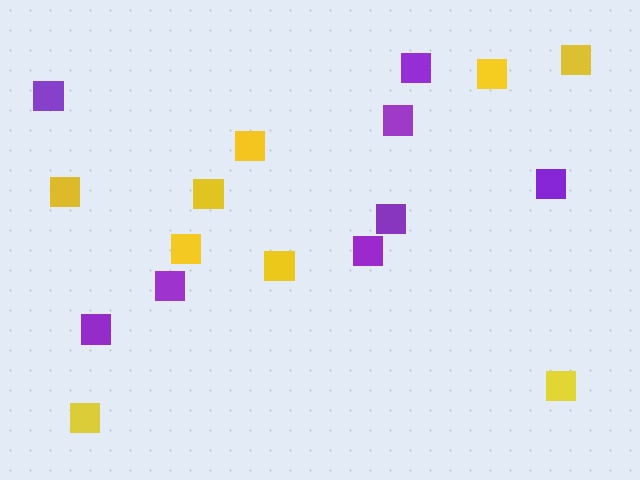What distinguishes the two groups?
There are 2 groups: one group of yellow squares (9) and one group of purple squares (8).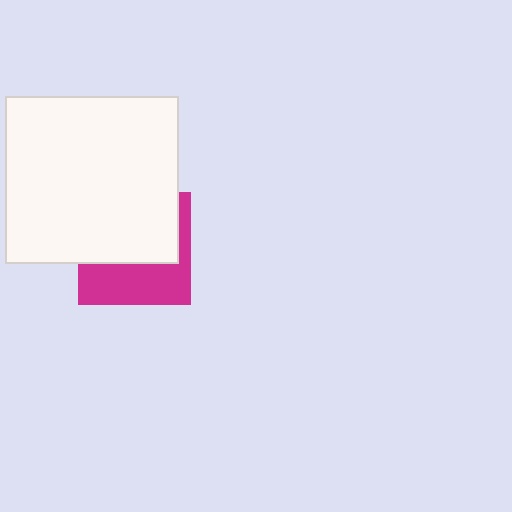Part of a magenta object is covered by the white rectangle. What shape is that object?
It is a square.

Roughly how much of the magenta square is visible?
A small part of it is visible (roughly 43%).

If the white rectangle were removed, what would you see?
You would see the complete magenta square.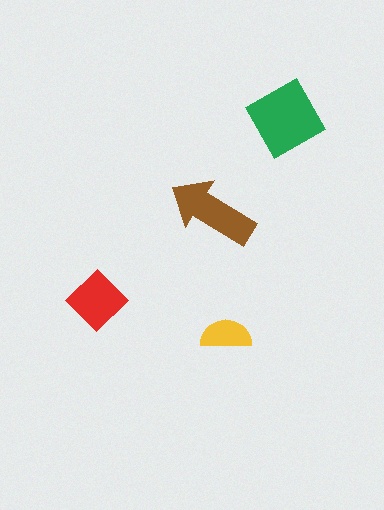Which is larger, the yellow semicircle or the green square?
The green square.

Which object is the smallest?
The yellow semicircle.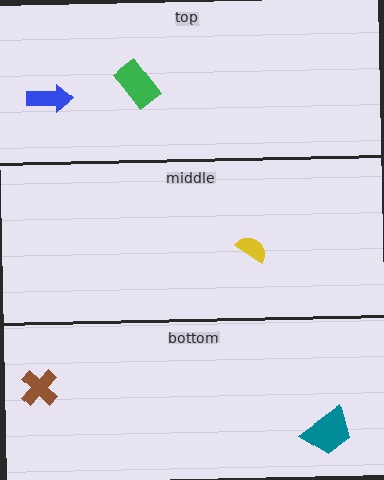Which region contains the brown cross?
The bottom region.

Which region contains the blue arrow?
The top region.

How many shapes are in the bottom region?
2.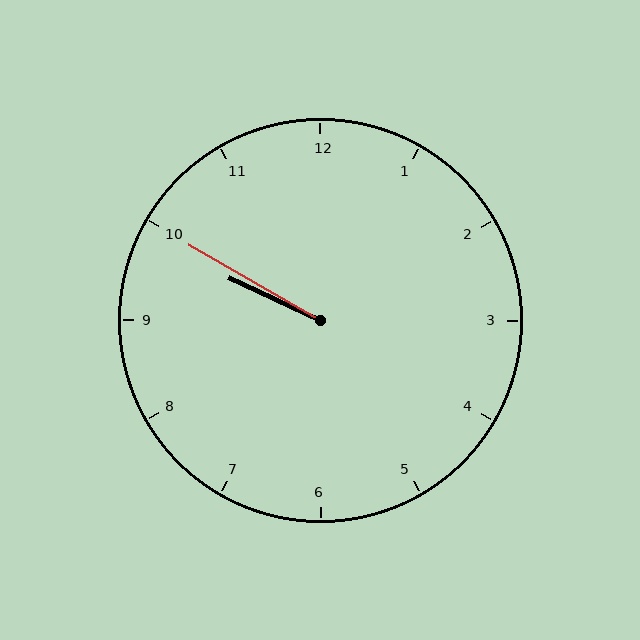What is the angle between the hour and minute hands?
Approximately 5 degrees.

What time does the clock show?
9:50.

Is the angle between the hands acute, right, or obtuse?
It is acute.